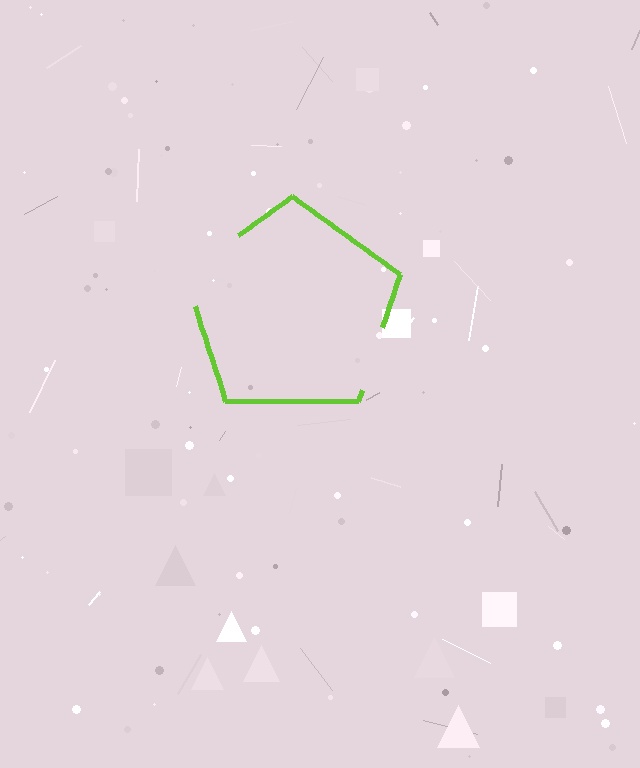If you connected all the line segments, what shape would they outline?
They would outline a pentagon.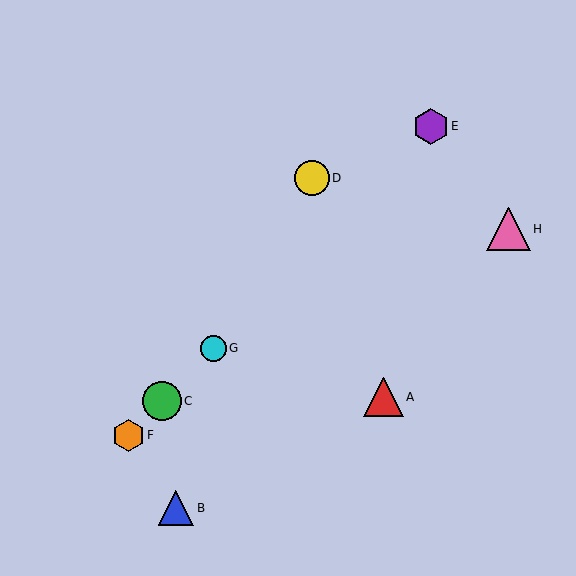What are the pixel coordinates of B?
Object B is at (176, 508).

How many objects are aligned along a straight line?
4 objects (C, E, F, G) are aligned along a straight line.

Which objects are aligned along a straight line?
Objects C, E, F, G are aligned along a straight line.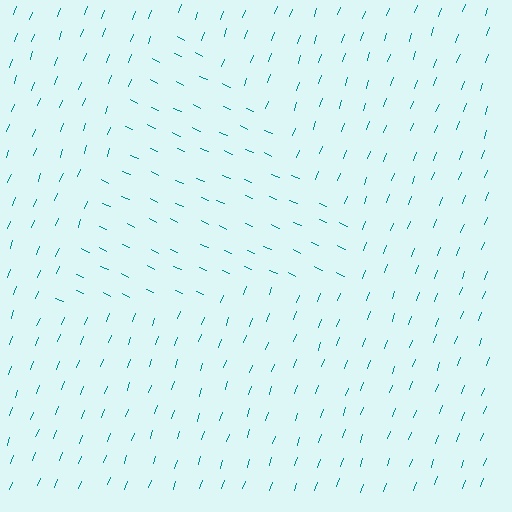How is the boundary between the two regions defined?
The boundary is defined purely by a change in line orientation (approximately 85 degrees difference). All lines are the same color and thickness.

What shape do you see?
I see a triangle.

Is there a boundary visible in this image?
Yes, there is a texture boundary formed by a change in line orientation.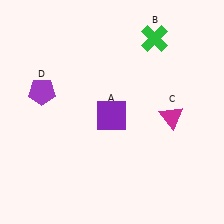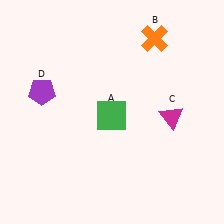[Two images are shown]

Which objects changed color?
A changed from purple to green. B changed from green to orange.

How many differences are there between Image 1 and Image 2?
There are 2 differences between the two images.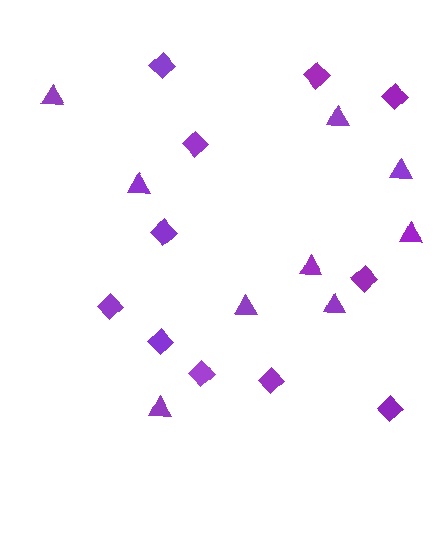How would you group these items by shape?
There are 2 groups: one group of diamonds (11) and one group of triangles (9).